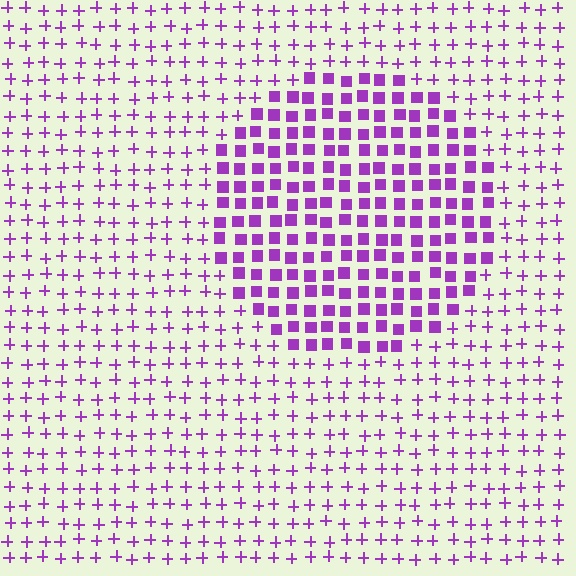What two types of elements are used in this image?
The image uses squares inside the circle region and plus signs outside it.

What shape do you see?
I see a circle.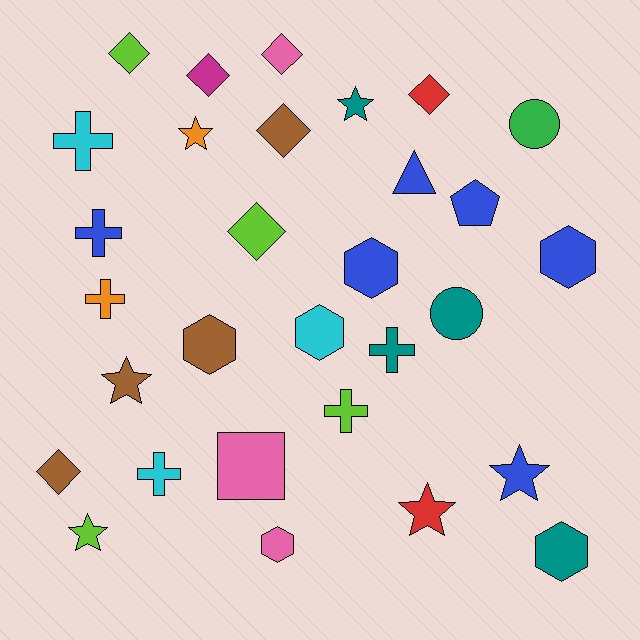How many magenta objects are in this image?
There is 1 magenta object.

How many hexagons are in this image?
There are 6 hexagons.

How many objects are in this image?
There are 30 objects.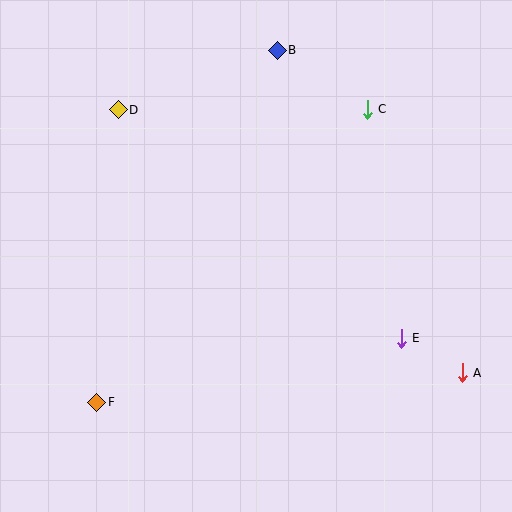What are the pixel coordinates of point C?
Point C is at (367, 109).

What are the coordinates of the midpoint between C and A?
The midpoint between C and A is at (415, 241).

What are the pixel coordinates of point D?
Point D is at (118, 110).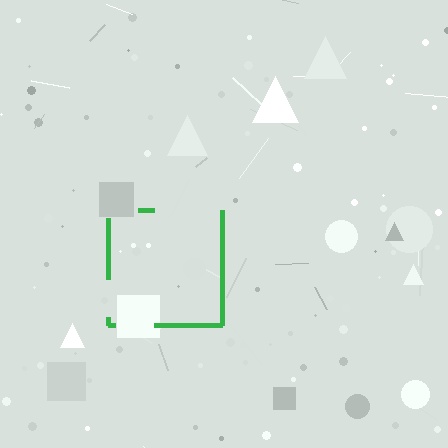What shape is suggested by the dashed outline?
The dashed outline suggests a square.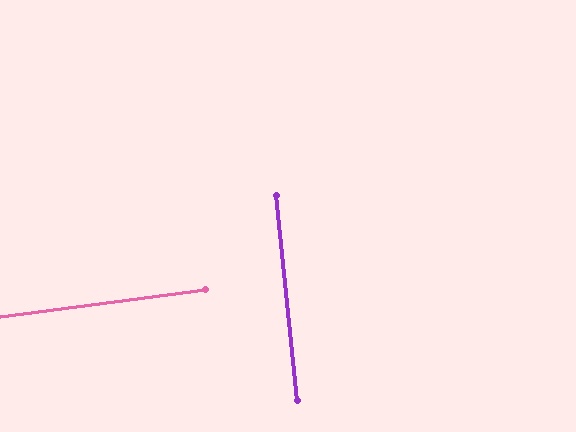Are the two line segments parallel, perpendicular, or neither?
Perpendicular — they meet at approximately 88°.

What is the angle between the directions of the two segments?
Approximately 88 degrees.